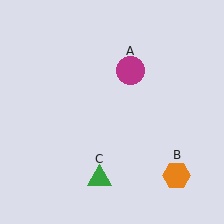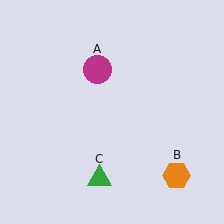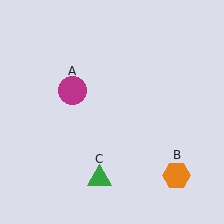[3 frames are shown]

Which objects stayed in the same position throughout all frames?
Orange hexagon (object B) and green triangle (object C) remained stationary.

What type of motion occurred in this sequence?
The magenta circle (object A) rotated counterclockwise around the center of the scene.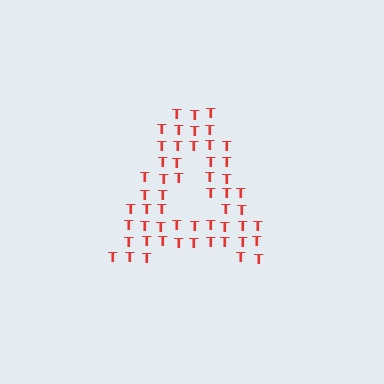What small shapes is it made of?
It is made of small letter T's.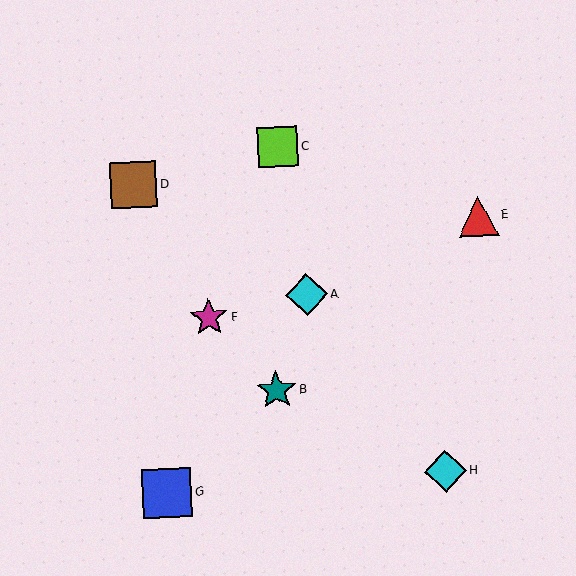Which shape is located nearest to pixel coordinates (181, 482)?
The blue square (labeled G) at (167, 493) is nearest to that location.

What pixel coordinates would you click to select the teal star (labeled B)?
Click at (276, 390) to select the teal star B.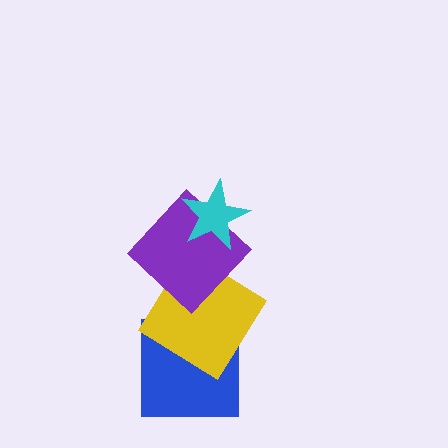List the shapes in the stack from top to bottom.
From top to bottom: the cyan star, the purple diamond, the yellow diamond, the blue square.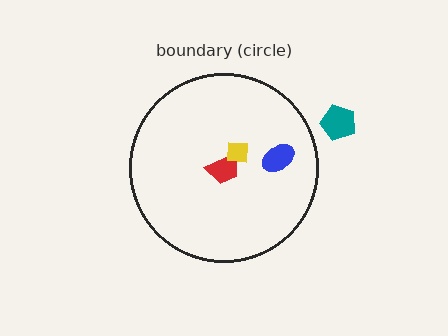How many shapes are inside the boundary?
3 inside, 1 outside.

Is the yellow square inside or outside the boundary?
Inside.